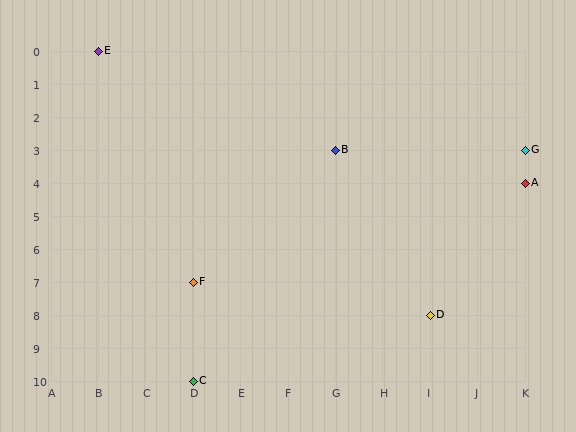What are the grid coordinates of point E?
Point E is at grid coordinates (B, 0).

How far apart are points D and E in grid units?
Points D and E are 7 columns and 8 rows apart (about 10.6 grid units diagonally).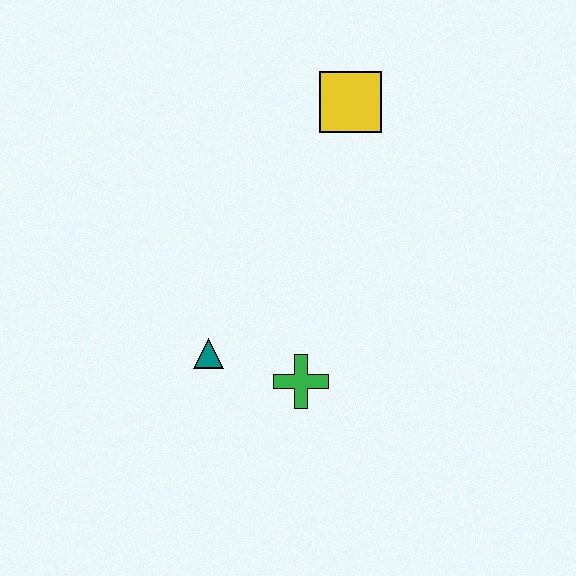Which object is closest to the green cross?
The teal triangle is closest to the green cross.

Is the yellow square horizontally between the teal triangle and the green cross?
No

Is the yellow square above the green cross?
Yes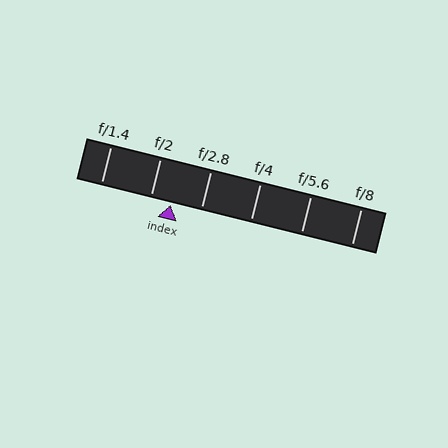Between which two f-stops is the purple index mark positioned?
The index mark is between f/2 and f/2.8.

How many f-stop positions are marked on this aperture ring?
There are 6 f-stop positions marked.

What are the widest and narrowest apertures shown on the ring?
The widest aperture shown is f/1.4 and the narrowest is f/8.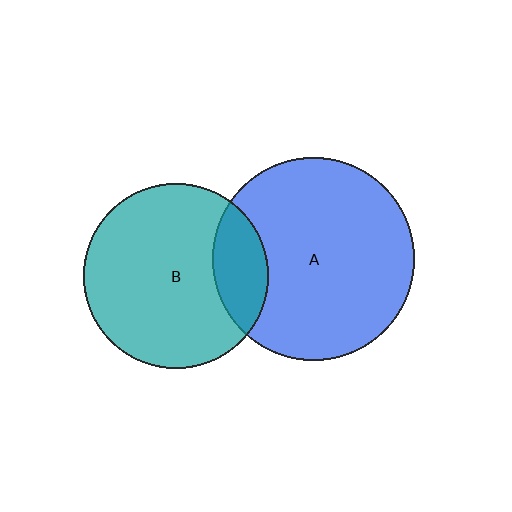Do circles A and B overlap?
Yes.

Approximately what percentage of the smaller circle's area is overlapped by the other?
Approximately 20%.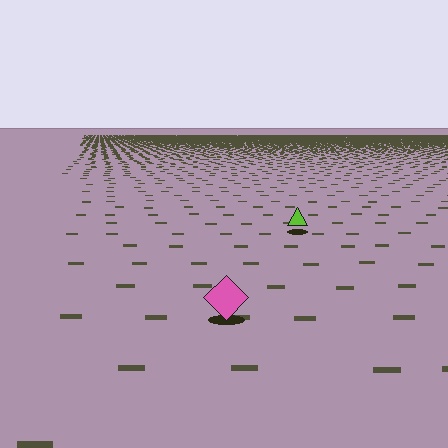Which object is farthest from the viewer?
The lime triangle is farthest from the viewer. It appears smaller and the ground texture around it is denser.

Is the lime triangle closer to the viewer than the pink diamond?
No. The pink diamond is closer — you can tell from the texture gradient: the ground texture is coarser near it.